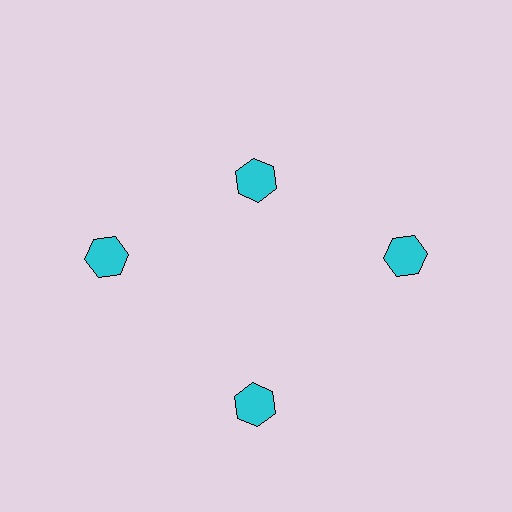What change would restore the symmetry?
The symmetry would be restored by moving it outward, back onto the ring so that all 4 hexagons sit at equal angles and equal distance from the center.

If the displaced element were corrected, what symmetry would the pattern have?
It would have 4-fold rotational symmetry — the pattern would map onto itself every 90 degrees.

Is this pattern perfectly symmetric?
No. The 4 cyan hexagons are arranged in a ring, but one element near the 12 o'clock position is pulled inward toward the center, breaking the 4-fold rotational symmetry.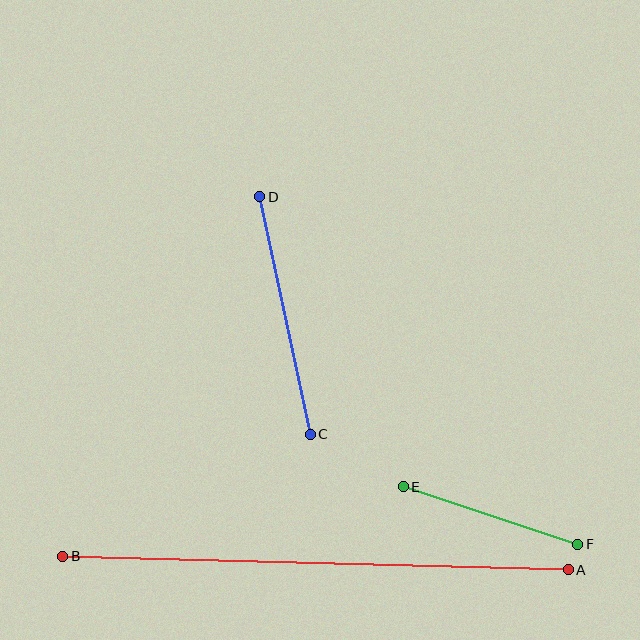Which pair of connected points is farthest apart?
Points A and B are farthest apart.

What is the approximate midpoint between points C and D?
The midpoint is at approximately (285, 316) pixels.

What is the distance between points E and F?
The distance is approximately 183 pixels.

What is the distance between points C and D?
The distance is approximately 243 pixels.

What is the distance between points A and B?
The distance is approximately 505 pixels.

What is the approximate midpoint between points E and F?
The midpoint is at approximately (491, 515) pixels.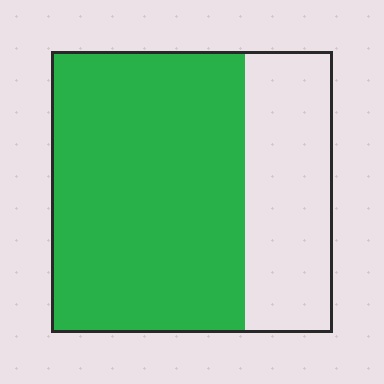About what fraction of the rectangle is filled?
About two thirds (2/3).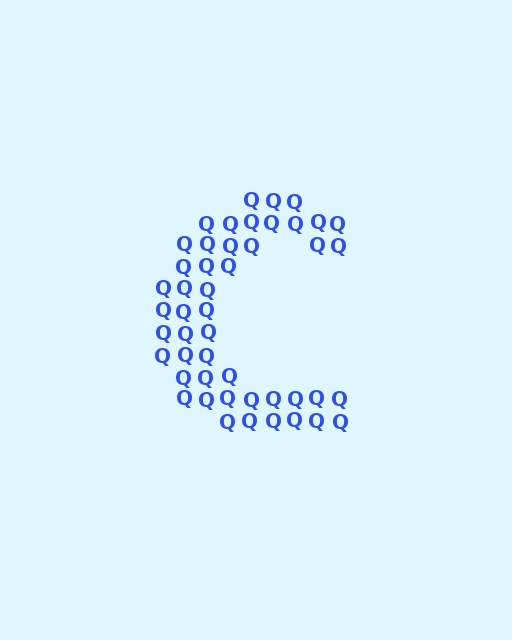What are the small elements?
The small elements are letter Q's.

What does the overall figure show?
The overall figure shows the letter C.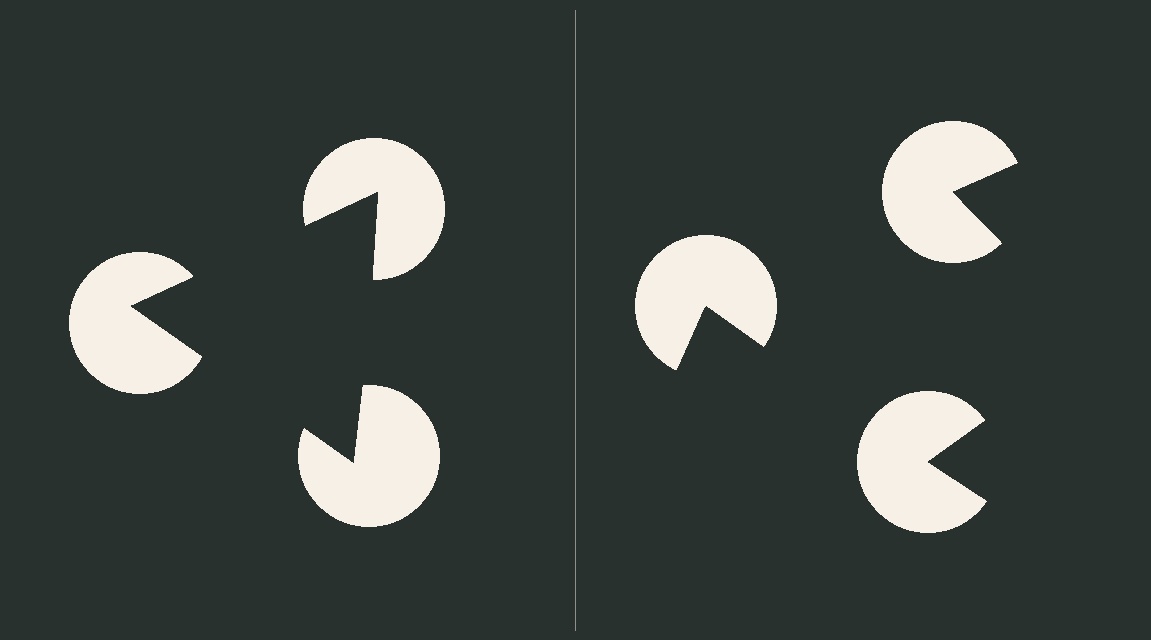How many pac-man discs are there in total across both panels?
6 — 3 on each side.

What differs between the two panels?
The pac-man discs are positioned identically on both sides; only the wedge orientations differ. On the left they align to a triangle; on the right they are misaligned.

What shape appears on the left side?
An illusory triangle.